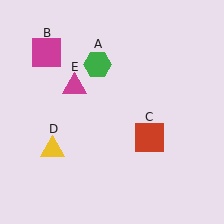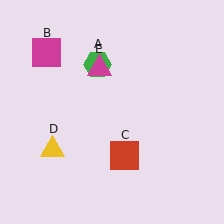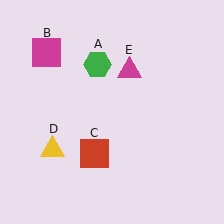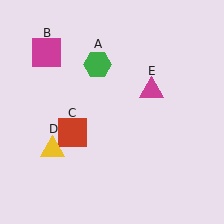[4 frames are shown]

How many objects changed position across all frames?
2 objects changed position: red square (object C), magenta triangle (object E).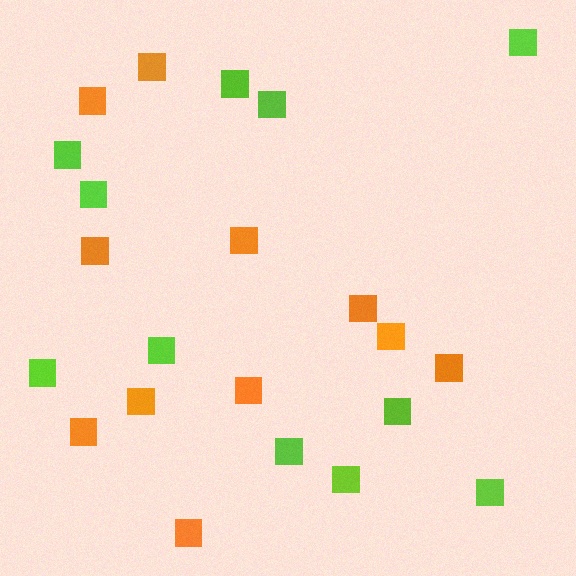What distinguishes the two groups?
There are 2 groups: one group of lime squares (11) and one group of orange squares (11).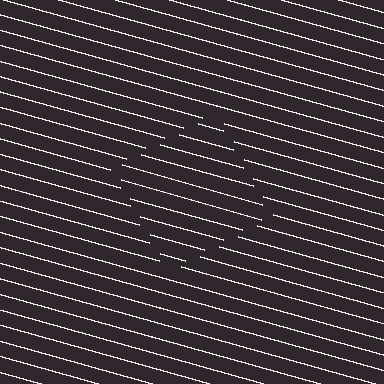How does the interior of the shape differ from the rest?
The interior of the shape contains the same grating, shifted by half a period — the contour is defined by the phase discontinuity where line-ends from the inner and outer gratings abut.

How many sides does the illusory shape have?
4 sides — the line-ends trace a square.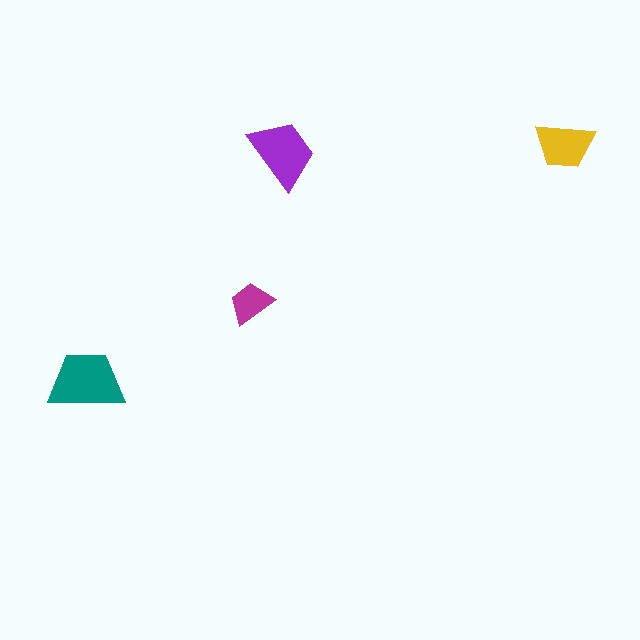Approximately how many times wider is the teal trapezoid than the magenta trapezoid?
About 1.5 times wider.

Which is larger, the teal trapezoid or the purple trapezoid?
The teal one.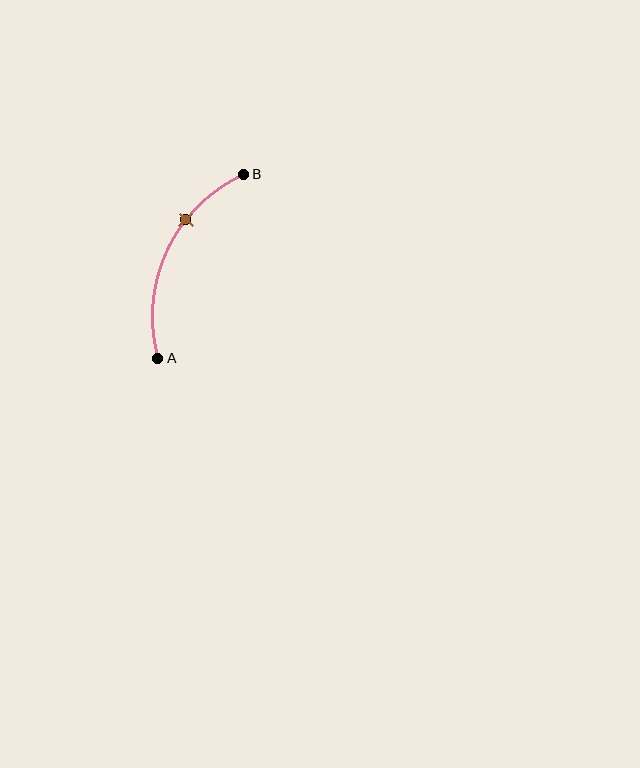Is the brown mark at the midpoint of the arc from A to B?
No. The brown mark lies on the arc but is closer to endpoint B. The arc midpoint would be at the point on the curve equidistant along the arc from both A and B.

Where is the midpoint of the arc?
The arc midpoint is the point on the curve farthest from the straight line joining A and B. It sits to the left of that line.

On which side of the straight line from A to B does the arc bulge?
The arc bulges to the left of the straight line connecting A and B.